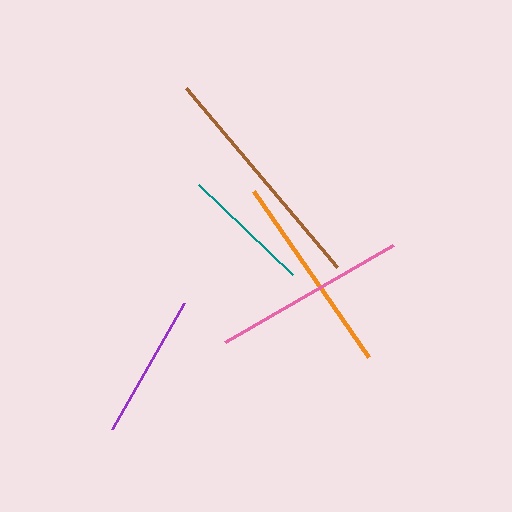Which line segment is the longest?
The brown line is the longest at approximately 234 pixels.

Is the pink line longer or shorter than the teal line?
The pink line is longer than the teal line.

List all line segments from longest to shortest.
From longest to shortest: brown, orange, pink, purple, teal.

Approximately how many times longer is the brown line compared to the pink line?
The brown line is approximately 1.2 times the length of the pink line.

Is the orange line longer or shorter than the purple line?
The orange line is longer than the purple line.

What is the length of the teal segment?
The teal segment is approximately 130 pixels long.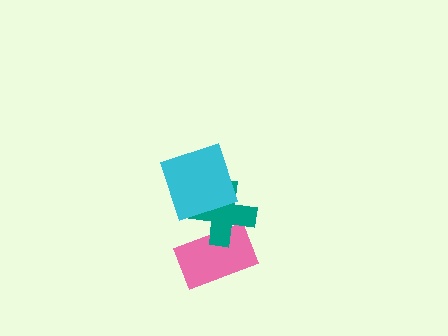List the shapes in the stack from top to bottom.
From top to bottom: the cyan square, the teal cross, the pink rectangle.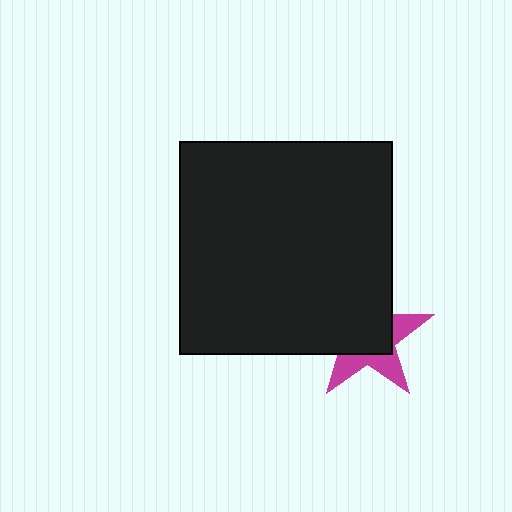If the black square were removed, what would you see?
You would see the complete magenta star.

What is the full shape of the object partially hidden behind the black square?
The partially hidden object is a magenta star.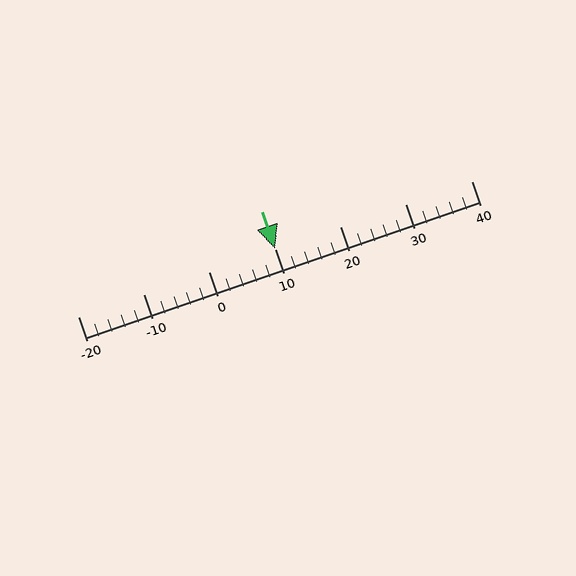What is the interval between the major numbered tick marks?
The major tick marks are spaced 10 units apart.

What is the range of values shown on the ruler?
The ruler shows values from -20 to 40.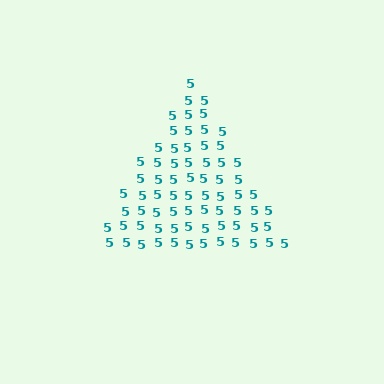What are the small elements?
The small elements are digit 5's.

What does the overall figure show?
The overall figure shows a triangle.